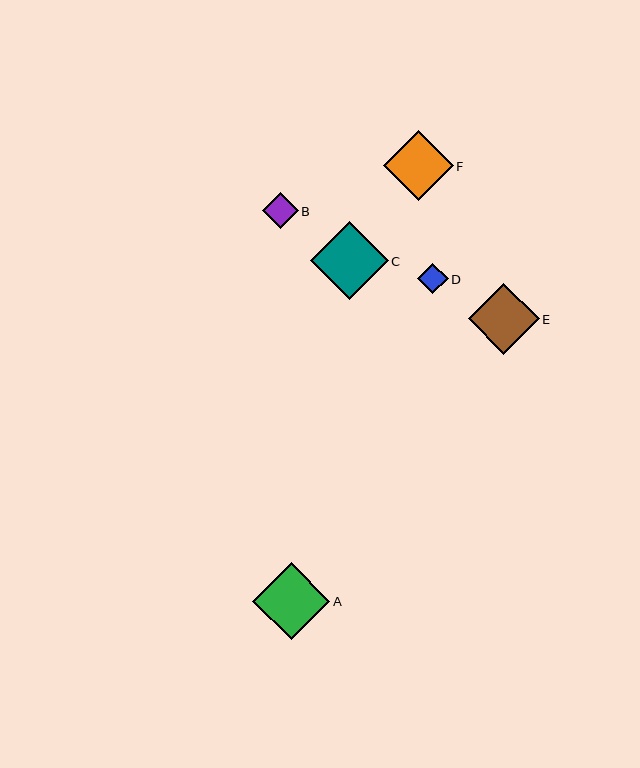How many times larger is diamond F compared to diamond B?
Diamond F is approximately 1.9 times the size of diamond B.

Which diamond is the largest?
Diamond C is the largest with a size of approximately 78 pixels.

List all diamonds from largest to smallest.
From largest to smallest: C, A, E, F, B, D.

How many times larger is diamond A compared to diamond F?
Diamond A is approximately 1.1 times the size of diamond F.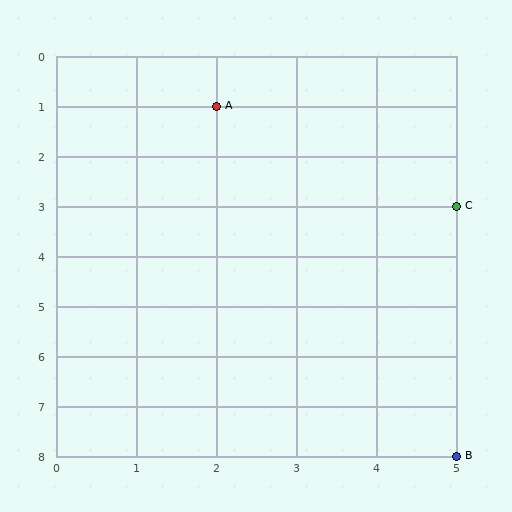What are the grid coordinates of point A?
Point A is at grid coordinates (2, 1).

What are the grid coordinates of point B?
Point B is at grid coordinates (5, 8).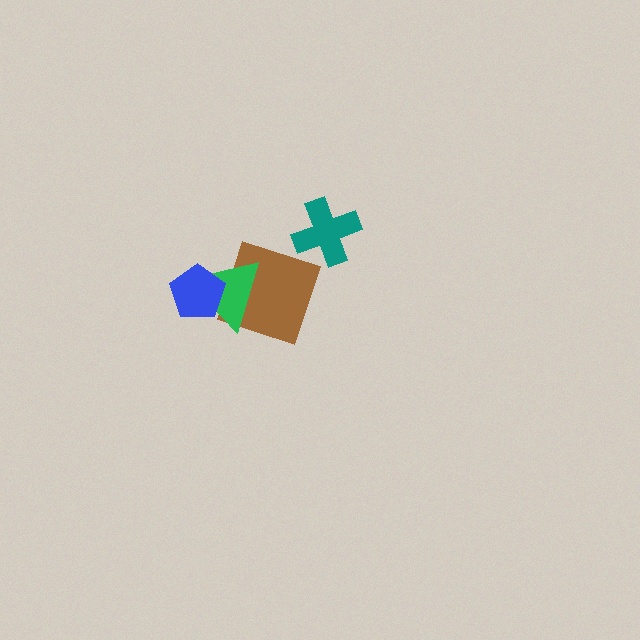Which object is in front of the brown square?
The green triangle is in front of the brown square.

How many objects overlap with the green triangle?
2 objects overlap with the green triangle.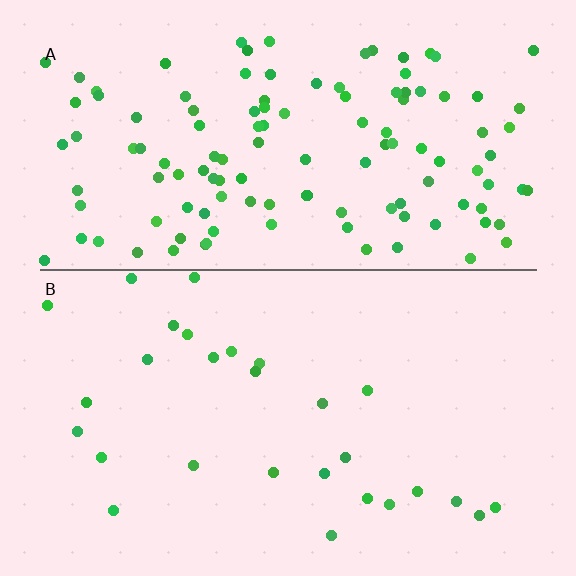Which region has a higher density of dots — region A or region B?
A (the top).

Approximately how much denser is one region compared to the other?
Approximately 4.4× — region A over region B.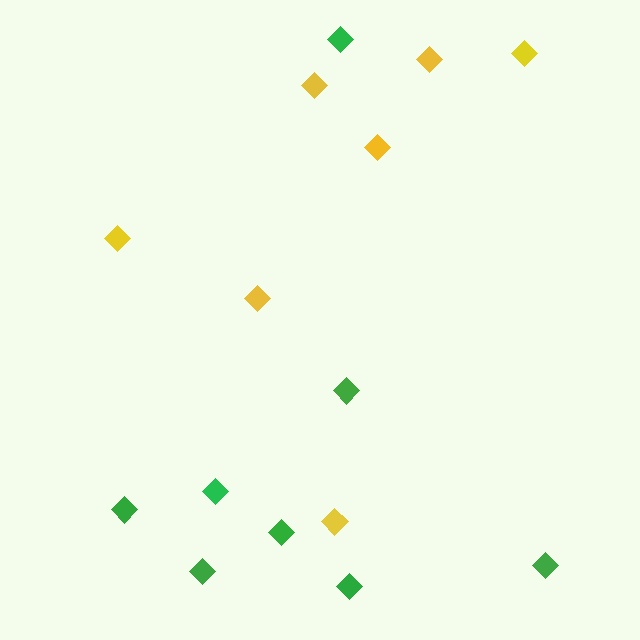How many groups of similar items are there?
There are 2 groups: one group of yellow diamonds (7) and one group of green diamonds (8).